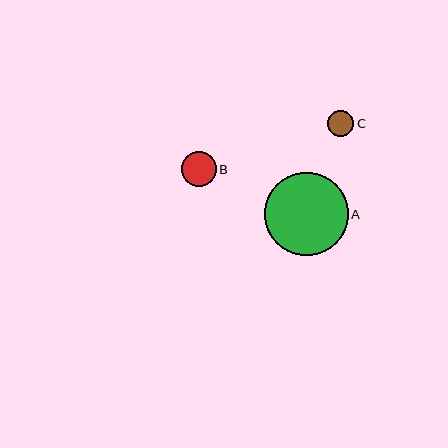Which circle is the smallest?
Circle C is the smallest with a size of approximately 26 pixels.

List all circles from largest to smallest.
From largest to smallest: A, B, C.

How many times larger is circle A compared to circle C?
Circle A is approximately 3.2 times the size of circle C.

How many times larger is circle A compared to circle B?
Circle A is approximately 2.4 times the size of circle B.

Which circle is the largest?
Circle A is the largest with a size of approximately 83 pixels.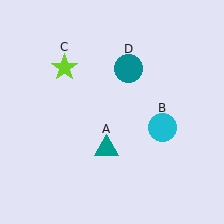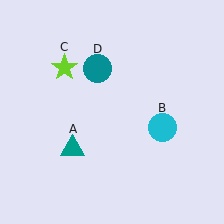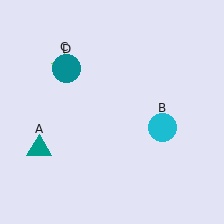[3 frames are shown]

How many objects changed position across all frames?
2 objects changed position: teal triangle (object A), teal circle (object D).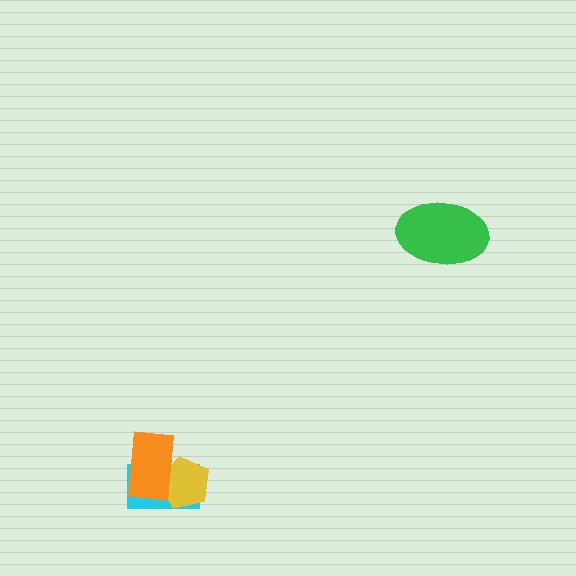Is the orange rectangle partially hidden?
No, no other shape covers it.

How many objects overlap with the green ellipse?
0 objects overlap with the green ellipse.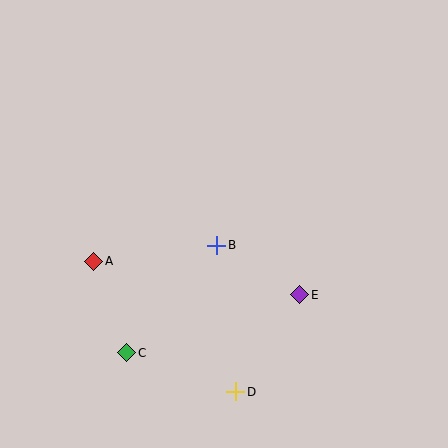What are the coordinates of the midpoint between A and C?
The midpoint between A and C is at (110, 307).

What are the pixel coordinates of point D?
Point D is at (236, 392).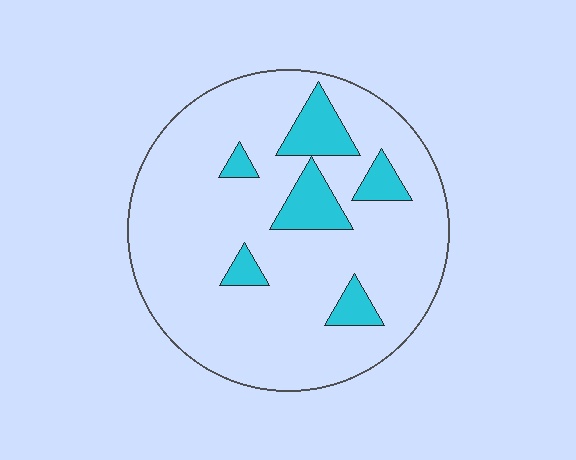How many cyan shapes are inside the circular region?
6.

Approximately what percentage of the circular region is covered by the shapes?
Approximately 15%.